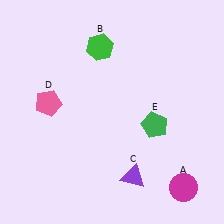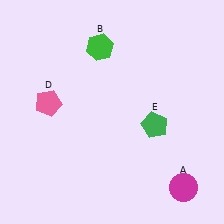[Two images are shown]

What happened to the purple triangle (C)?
The purple triangle (C) was removed in Image 2. It was in the bottom-right area of Image 1.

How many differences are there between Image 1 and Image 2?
There is 1 difference between the two images.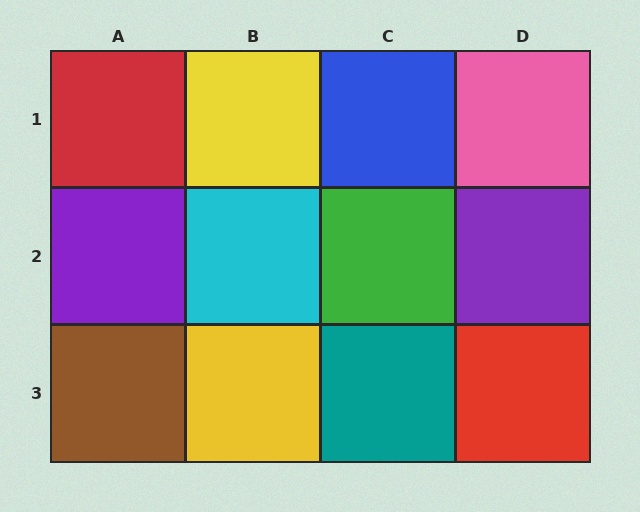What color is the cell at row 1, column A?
Red.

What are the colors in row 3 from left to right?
Brown, yellow, teal, red.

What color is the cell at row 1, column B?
Yellow.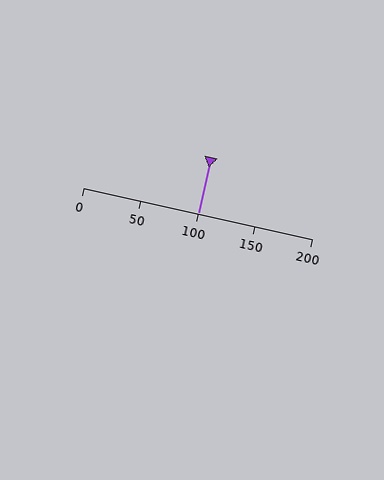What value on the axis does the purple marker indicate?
The marker indicates approximately 100.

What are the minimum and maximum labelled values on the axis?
The axis runs from 0 to 200.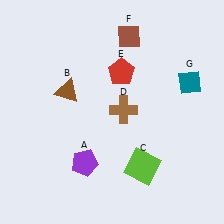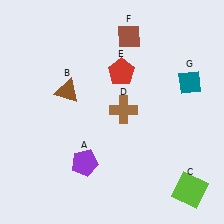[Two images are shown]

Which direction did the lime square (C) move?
The lime square (C) moved right.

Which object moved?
The lime square (C) moved right.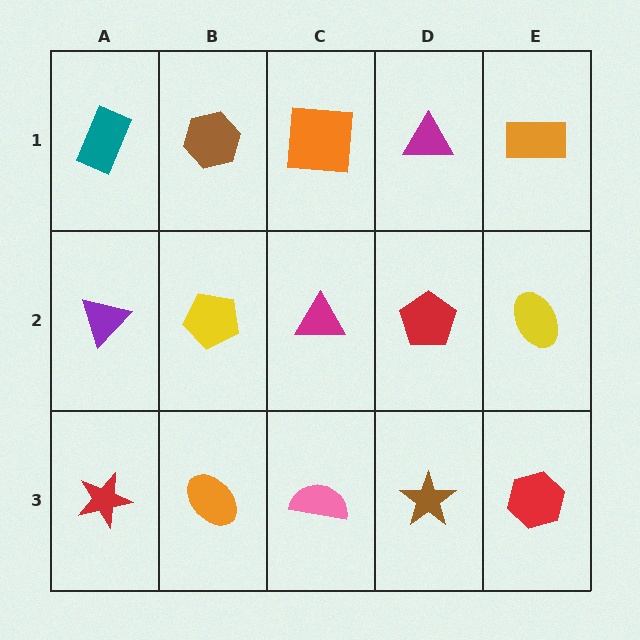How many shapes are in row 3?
5 shapes.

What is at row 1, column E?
An orange rectangle.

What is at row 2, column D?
A red pentagon.